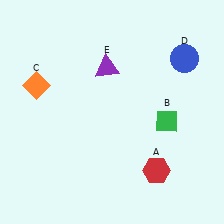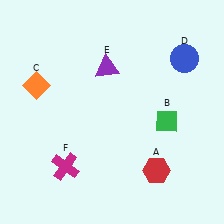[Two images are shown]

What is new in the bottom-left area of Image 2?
A magenta cross (F) was added in the bottom-left area of Image 2.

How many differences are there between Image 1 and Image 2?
There is 1 difference between the two images.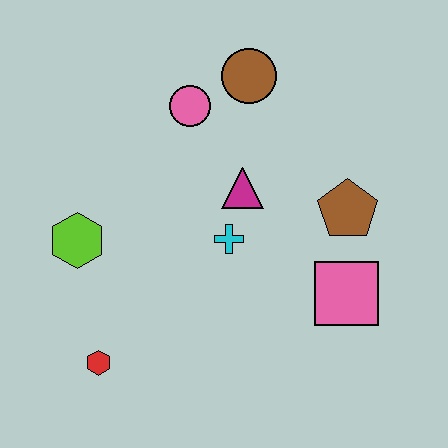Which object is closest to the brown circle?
The pink circle is closest to the brown circle.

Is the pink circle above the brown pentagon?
Yes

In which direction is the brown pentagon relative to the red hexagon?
The brown pentagon is to the right of the red hexagon.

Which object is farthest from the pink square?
The lime hexagon is farthest from the pink square.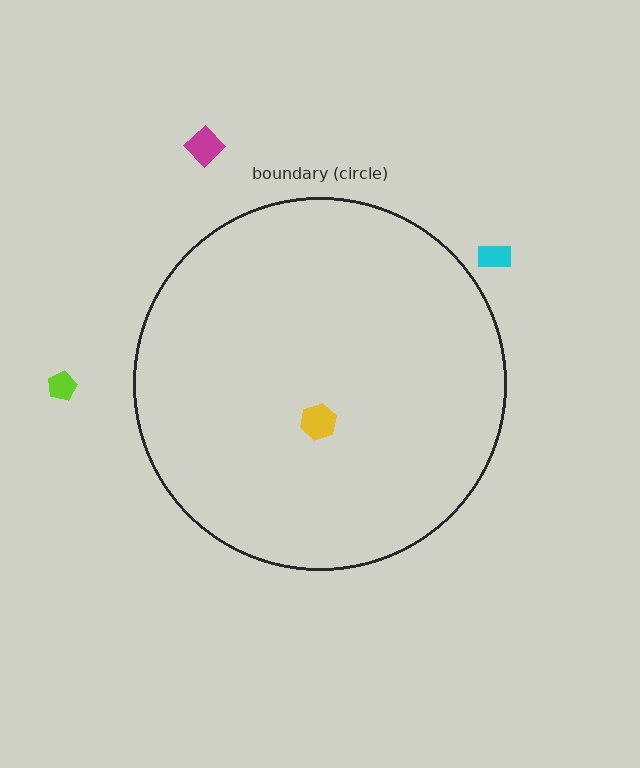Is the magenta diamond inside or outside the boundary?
Outside.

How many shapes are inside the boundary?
1 inside, 3 outside.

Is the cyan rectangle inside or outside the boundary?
Outside.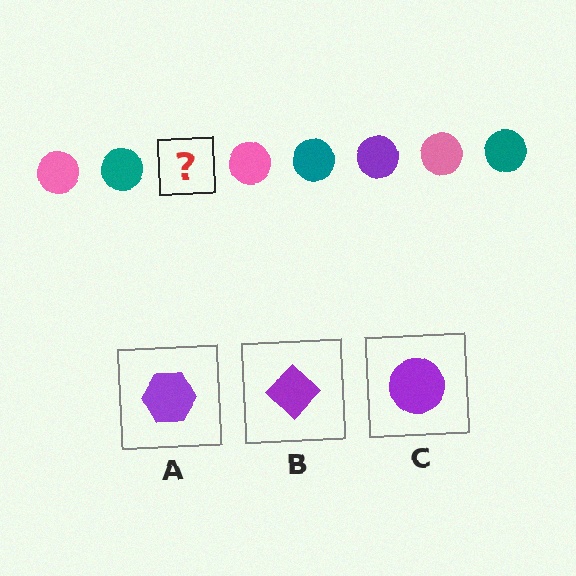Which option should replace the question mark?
Option C.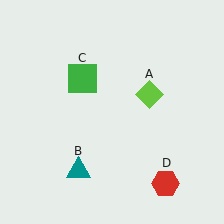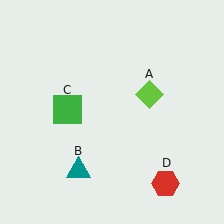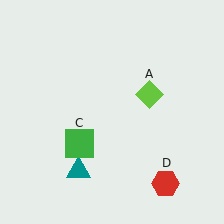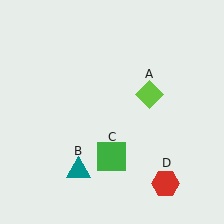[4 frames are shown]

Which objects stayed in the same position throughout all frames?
Lime diamond (object A) and teal triangle (object B) and red hexagon (object D) remained stationary.